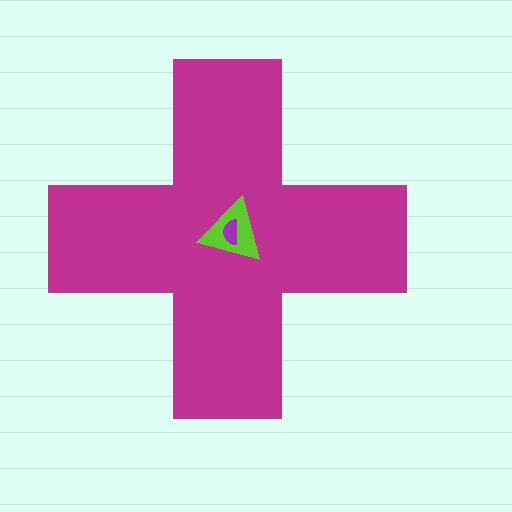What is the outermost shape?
The magenta cross.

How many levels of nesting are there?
3.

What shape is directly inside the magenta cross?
The lime triangle.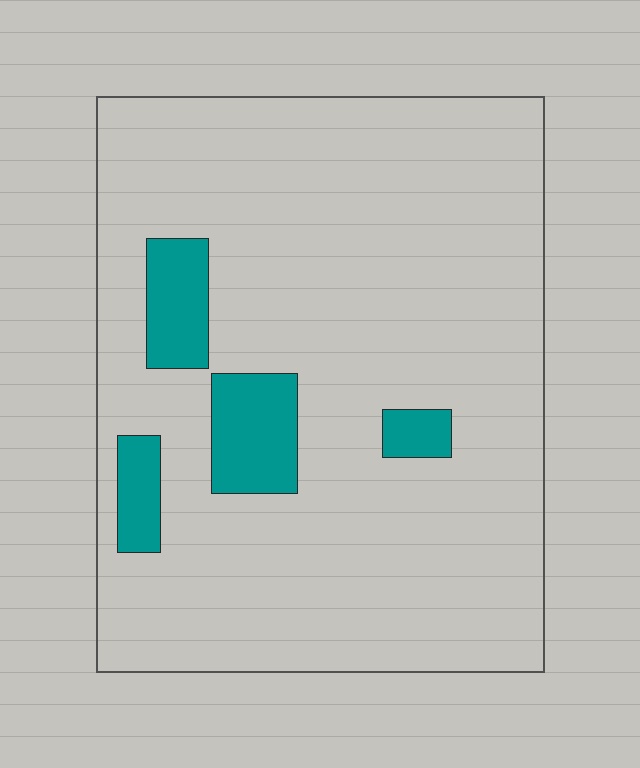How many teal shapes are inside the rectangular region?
4.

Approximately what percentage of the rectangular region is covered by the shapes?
Approximately 10%.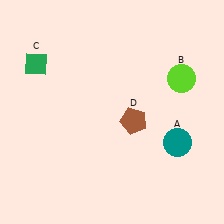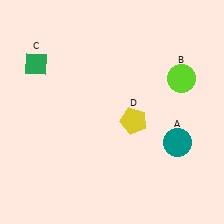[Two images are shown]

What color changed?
The pentagon (D) changed from brown in Image 1 to yellow in Image 2.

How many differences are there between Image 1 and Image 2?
There is 1 difference between the two images.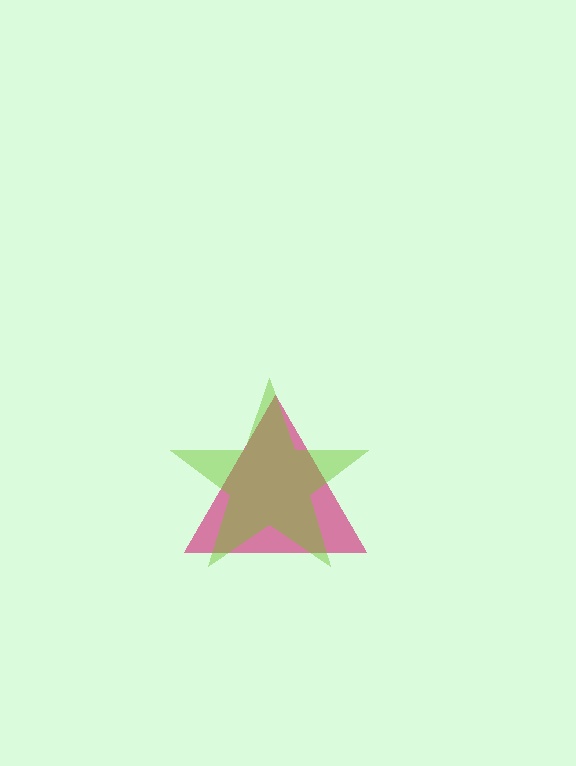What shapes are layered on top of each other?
The layered shapes are: a magenta triangle, a lime star.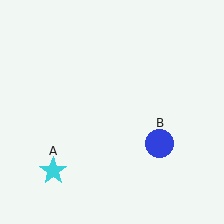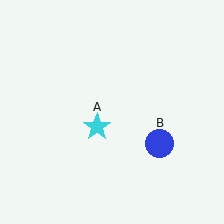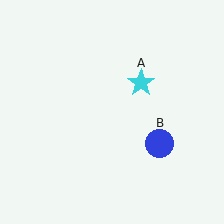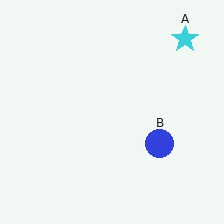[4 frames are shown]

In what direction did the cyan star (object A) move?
The cyan star (object A) moved up and to the right.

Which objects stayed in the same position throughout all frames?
Blue circle (object B) remained stationary.